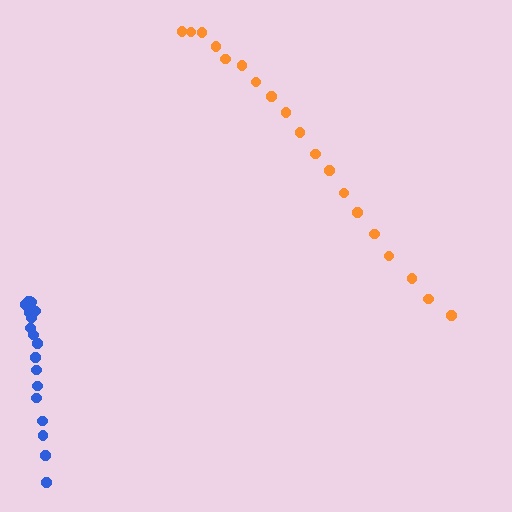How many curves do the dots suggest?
There are 2 distinct paths.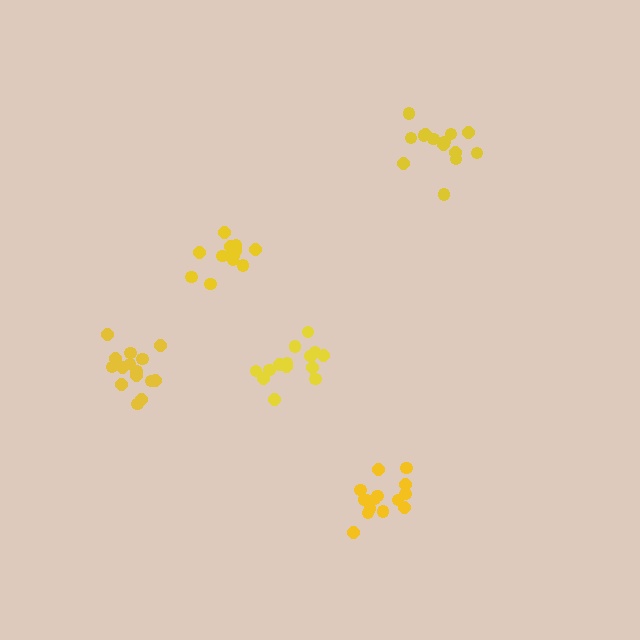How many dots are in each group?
Group 1: 14 dots, Group 2: 14 dots, Group 3: 15 dots, Group 4: 12 dots, Group 5: 15 dots (70 total).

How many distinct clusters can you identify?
There are 5 distinct clusters.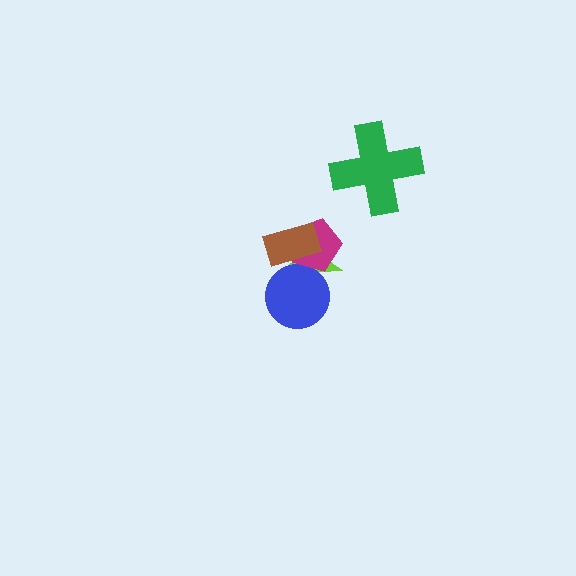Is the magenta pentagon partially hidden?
Yes, it is partially covered by another shape.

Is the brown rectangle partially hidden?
No, no other shape covers it.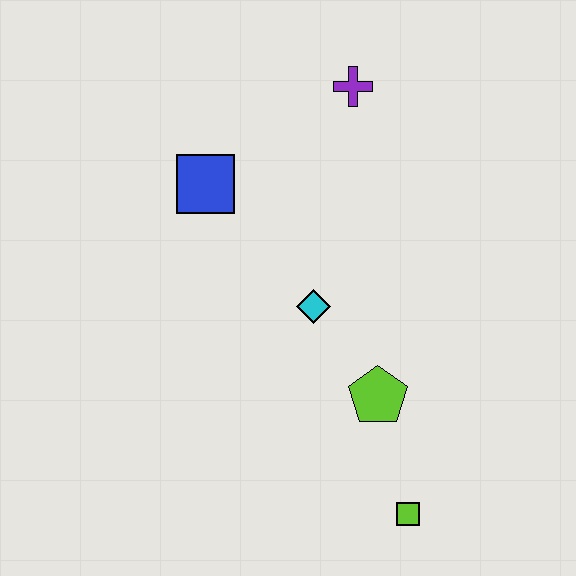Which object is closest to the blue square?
The cyan diamond is closest to the blue square.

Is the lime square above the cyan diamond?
No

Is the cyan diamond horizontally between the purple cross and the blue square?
Yes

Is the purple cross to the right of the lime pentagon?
No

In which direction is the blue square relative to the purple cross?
The blue square is to the left of the purple cross.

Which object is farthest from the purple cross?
The lime square is farthest from the purple cross.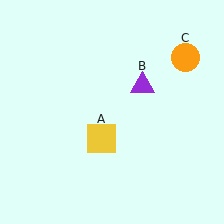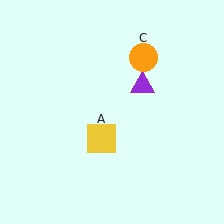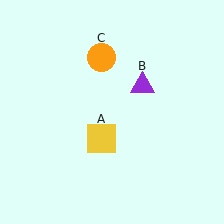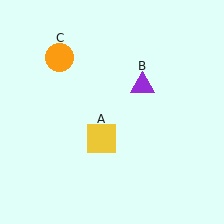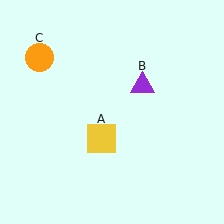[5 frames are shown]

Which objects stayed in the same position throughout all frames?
Yellow square (object A) and purple triangle (object B) remained stationary.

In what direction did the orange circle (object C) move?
The orange circle (object C) moved left.